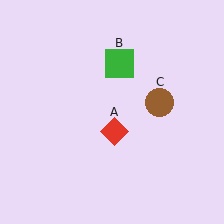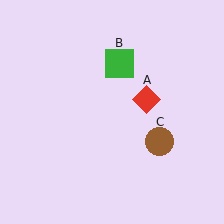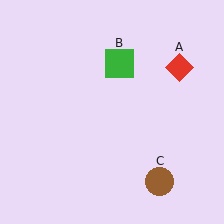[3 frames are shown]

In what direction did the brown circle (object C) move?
The brown circle (object C) moved down.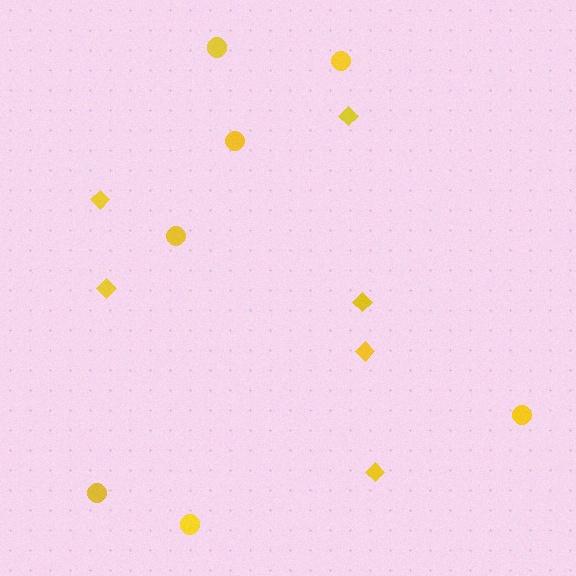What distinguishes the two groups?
There are 2 groups: one group of circles (7) and one group of diamonds (6).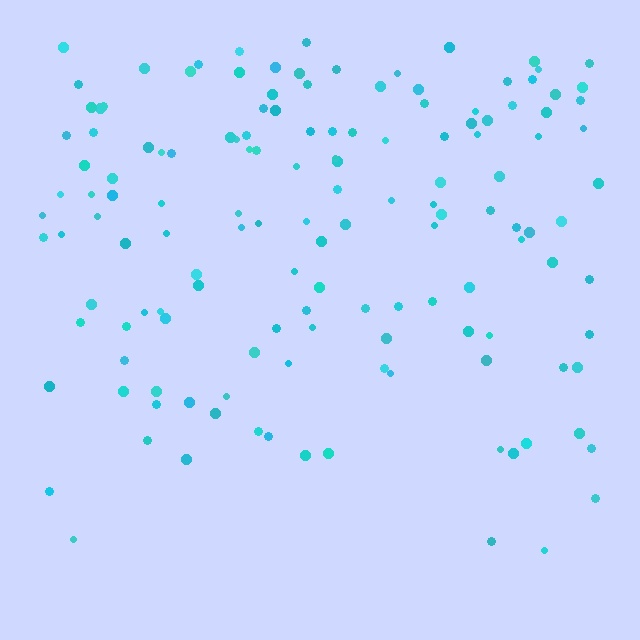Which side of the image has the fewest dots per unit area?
The bottom.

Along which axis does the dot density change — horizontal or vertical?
Vertical.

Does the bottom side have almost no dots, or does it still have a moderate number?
Still a moderate number, just noticeably fewer than the top.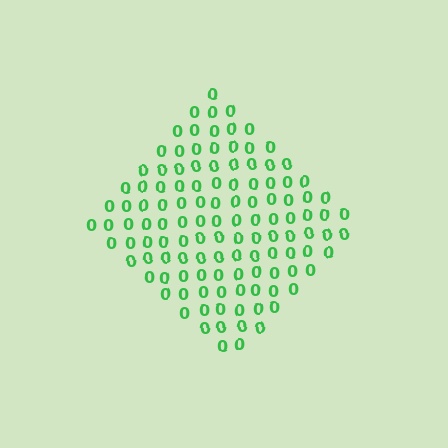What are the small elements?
The small elements are digit 0's.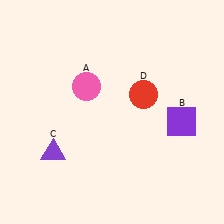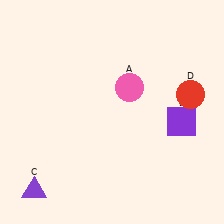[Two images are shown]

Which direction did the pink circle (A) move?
The pink circle (A) moved right.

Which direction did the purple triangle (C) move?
The purple triangle (C) moved down.